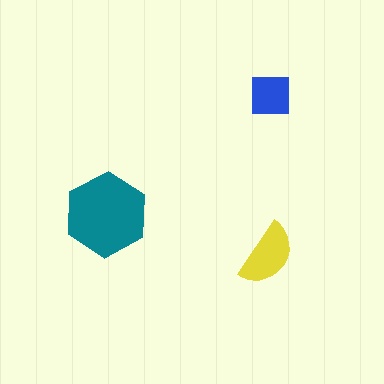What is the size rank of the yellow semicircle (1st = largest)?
2nd.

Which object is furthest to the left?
The teal hexagon is leftmost.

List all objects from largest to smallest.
The teal hexagon, the yellow semicircle, the blue square.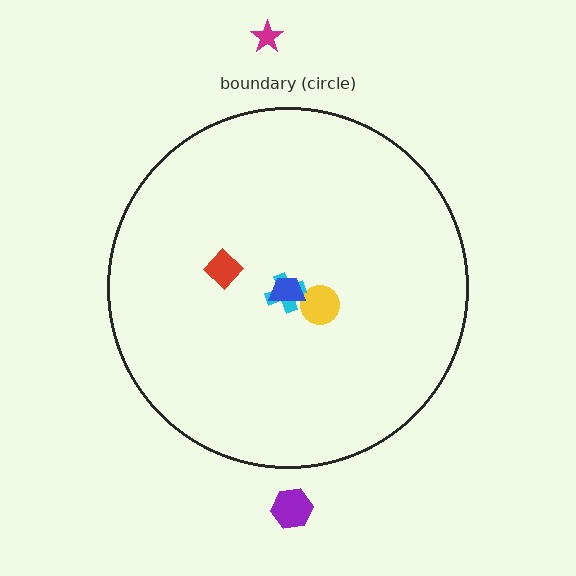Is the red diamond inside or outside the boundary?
Inside.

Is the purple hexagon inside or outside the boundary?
Outside.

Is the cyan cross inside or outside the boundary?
Inside.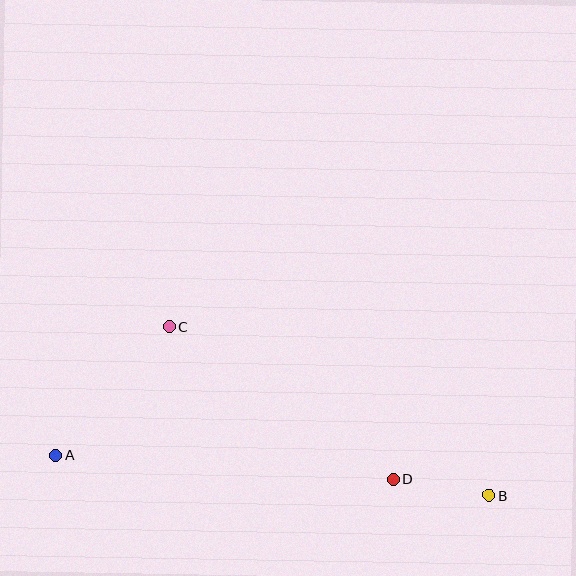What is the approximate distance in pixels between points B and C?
The distance between B and C is approximately 362 pixels.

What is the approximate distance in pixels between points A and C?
The distance between A and C is approximately 171 pixels.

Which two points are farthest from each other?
Points A and B are farthest from each other.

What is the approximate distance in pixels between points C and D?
The distance between C and D is approximately 271 pixels.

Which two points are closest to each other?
Points B and D are closest to each other.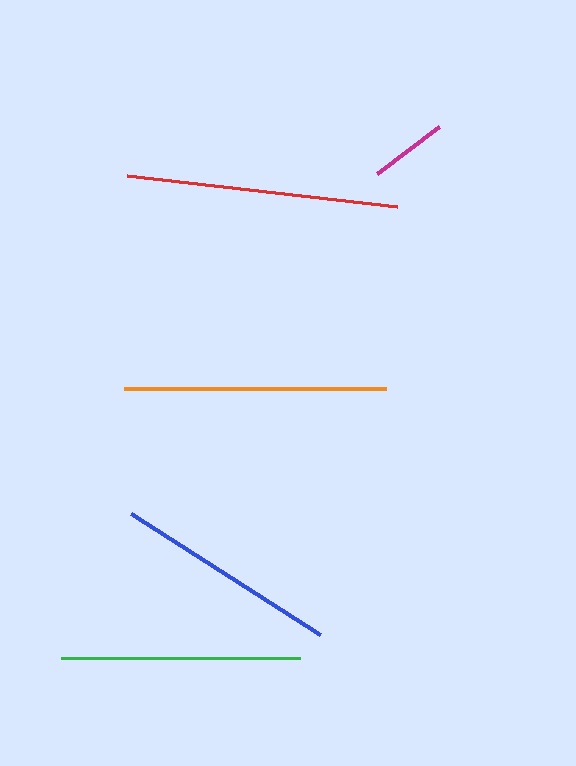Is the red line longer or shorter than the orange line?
The red line is longer than the orange line.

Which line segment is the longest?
The red line is the longest at approximately 272 pixels.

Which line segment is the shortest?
The magenta line is the shortest at approximately 77 pixels.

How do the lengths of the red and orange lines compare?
The red and orange lines are approximately the same length.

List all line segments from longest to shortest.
From longest to shortest: red, orange, green, blue, magenta.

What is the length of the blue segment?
The blue segment is approximately 225 pixels long.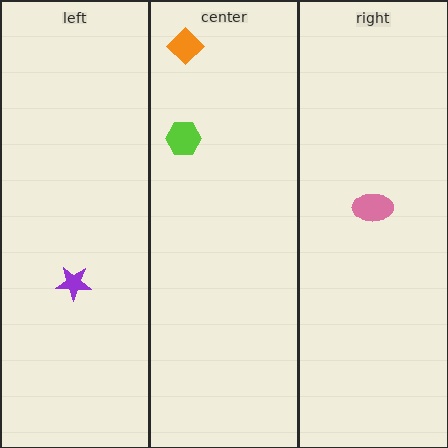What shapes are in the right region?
The pink ellipse.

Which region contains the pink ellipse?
The right region.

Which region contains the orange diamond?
The center region.